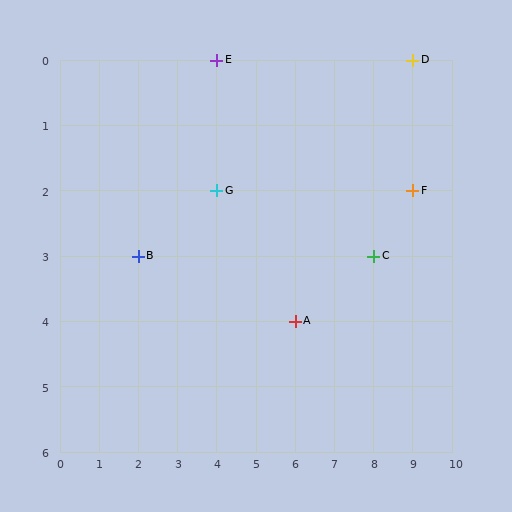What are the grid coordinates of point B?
Point B is at grid coordinates (2, 3).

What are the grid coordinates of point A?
Point A is at grid coordinates (6, 4).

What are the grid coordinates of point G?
Point G is at grid coordinates (4, 2).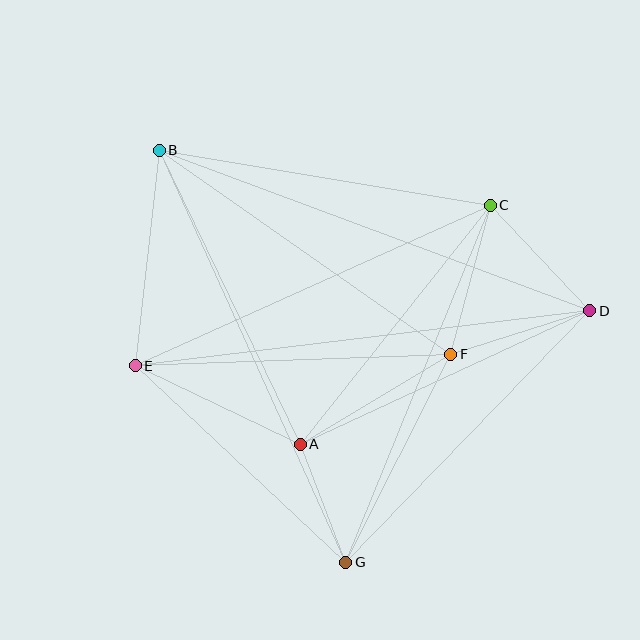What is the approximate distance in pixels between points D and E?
The distance between D and E is approximately 458 pixels.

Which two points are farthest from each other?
Points B and D are farthest from each other.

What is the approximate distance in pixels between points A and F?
The distance between A and F is approximately 175 pixels.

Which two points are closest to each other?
Points A and G are closest to each other.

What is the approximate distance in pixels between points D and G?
The distance between D and G is approximately 350 pixels.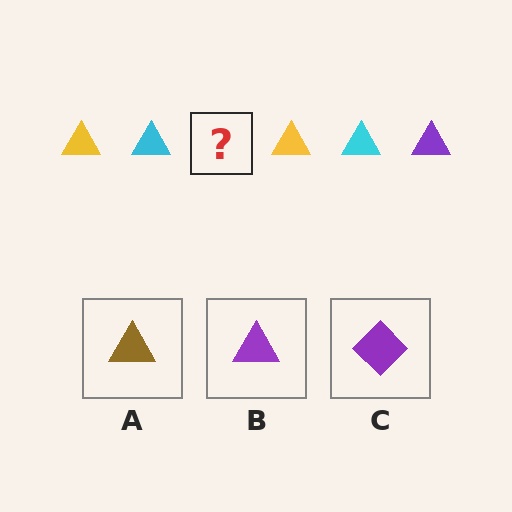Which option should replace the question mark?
Option B.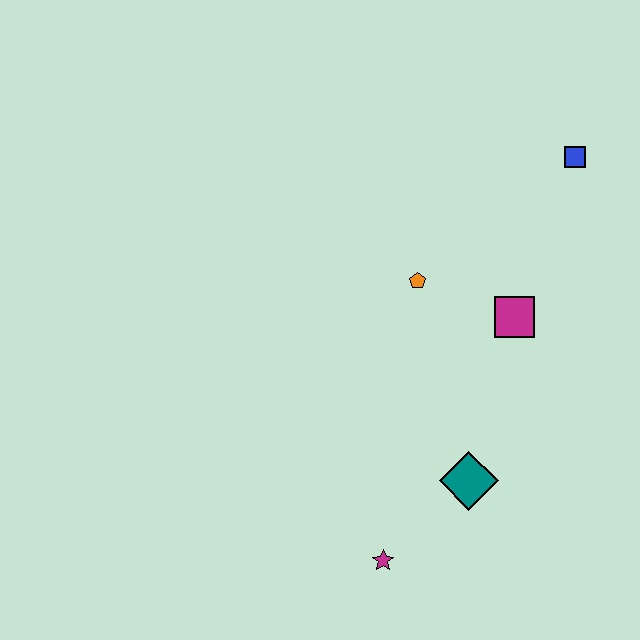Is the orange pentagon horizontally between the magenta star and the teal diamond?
Yes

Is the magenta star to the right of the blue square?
No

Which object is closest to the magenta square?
The orange pentagon is closest to the magenta square.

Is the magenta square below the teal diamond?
No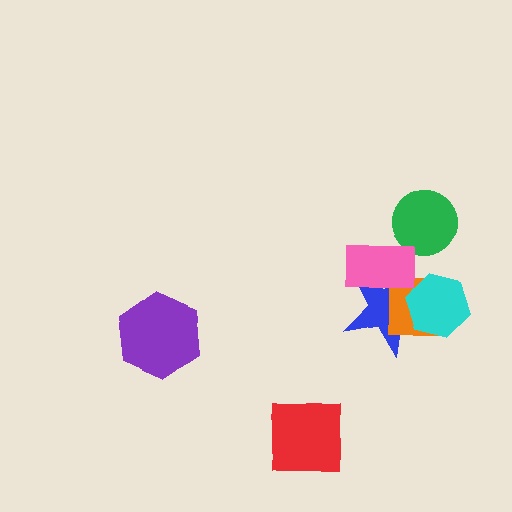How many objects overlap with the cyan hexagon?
2 objects overlap with the cyan hexagon.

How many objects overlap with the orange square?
3 objects overlap with the orange square.